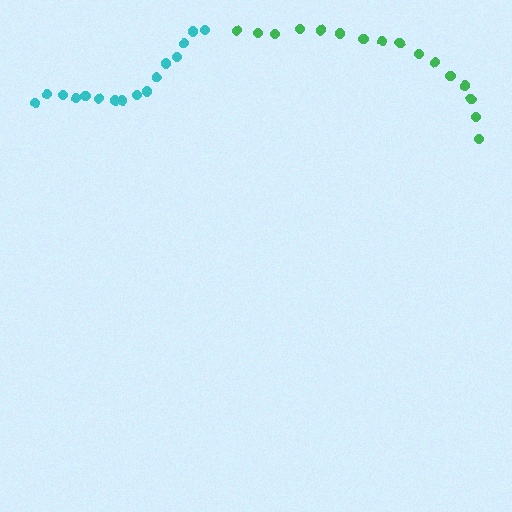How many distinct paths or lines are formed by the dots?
There are 2 distinct paths.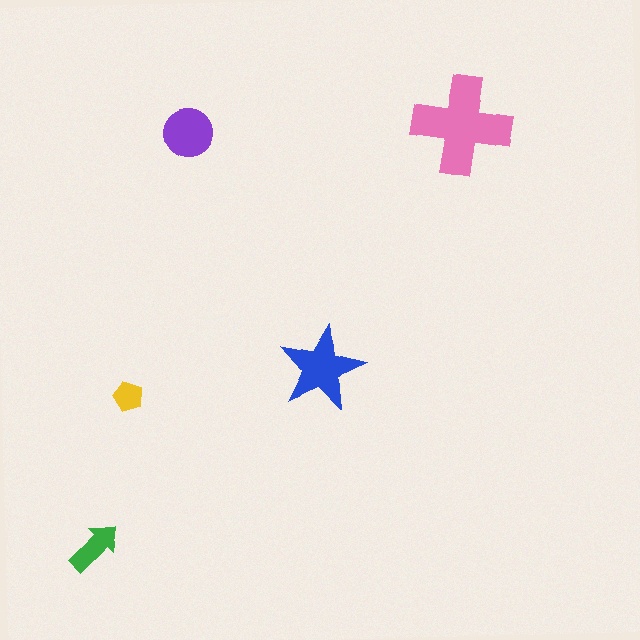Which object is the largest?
The pink cross.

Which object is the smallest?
The yellow pentagon.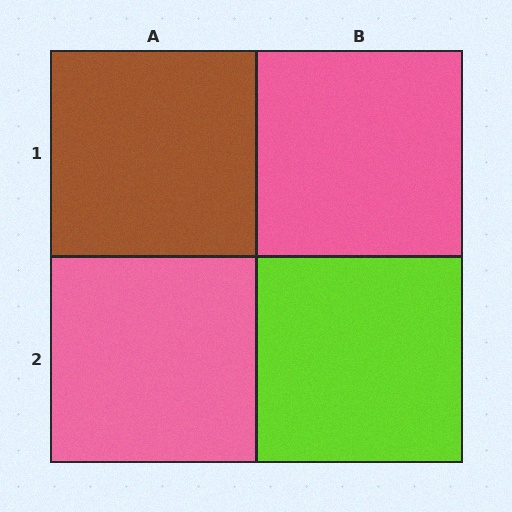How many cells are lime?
1 cell is lime.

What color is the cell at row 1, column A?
Brown.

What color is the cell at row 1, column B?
Pink.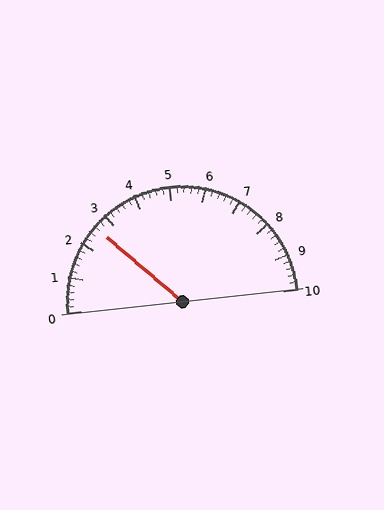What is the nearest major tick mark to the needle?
The nearest major tick mark is 3.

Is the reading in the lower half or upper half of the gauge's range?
The reading is in the lower half of the range (0 to 10).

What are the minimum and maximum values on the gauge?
The gauge ranges from 0 to 10.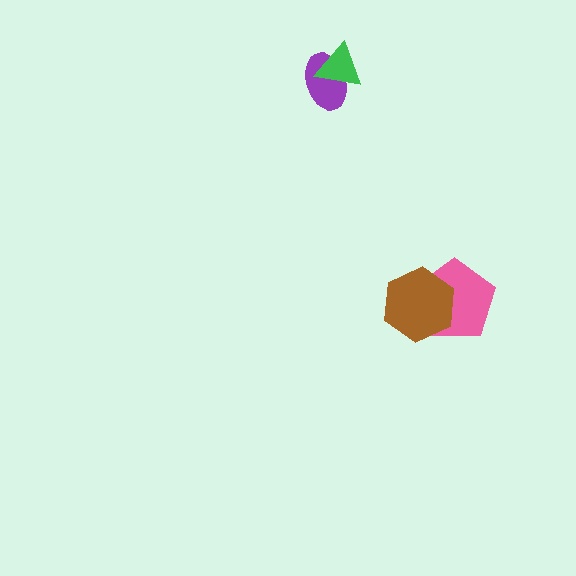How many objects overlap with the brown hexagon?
1 object overlaps with the brown hexagon.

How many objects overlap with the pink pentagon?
1 object overlaps with the pink pentagon.